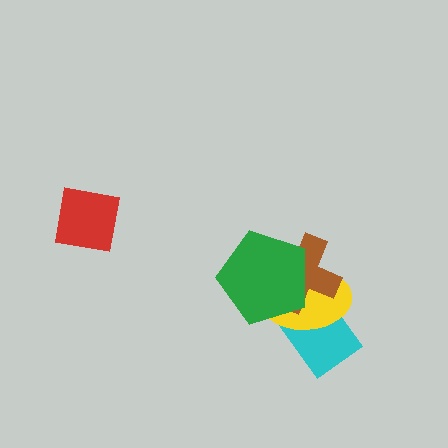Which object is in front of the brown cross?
The green pentagon is in front of the brown cross.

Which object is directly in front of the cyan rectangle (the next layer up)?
The yellow ellipse is directly in front of the cyan rectangle.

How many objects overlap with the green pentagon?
3 objects overlap with the green pentagon.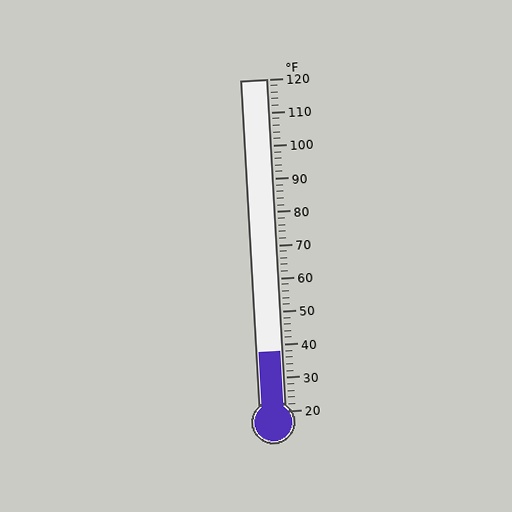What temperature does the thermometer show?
The thermometer shows approximately 38°F.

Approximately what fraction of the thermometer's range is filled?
The thermometer is filled to approximately 20% of its range.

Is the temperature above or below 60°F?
The temperature is below 60°F.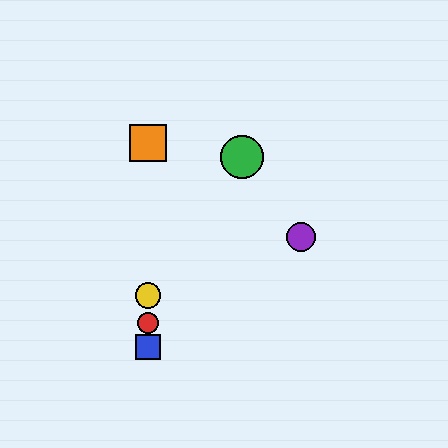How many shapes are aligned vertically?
4 shapes (the red circle, the blue square, the yellow circle, the orange square) are aligned vertically.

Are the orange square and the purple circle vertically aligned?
No, the orange square is at x≈148 and the purple circle is at x≈301.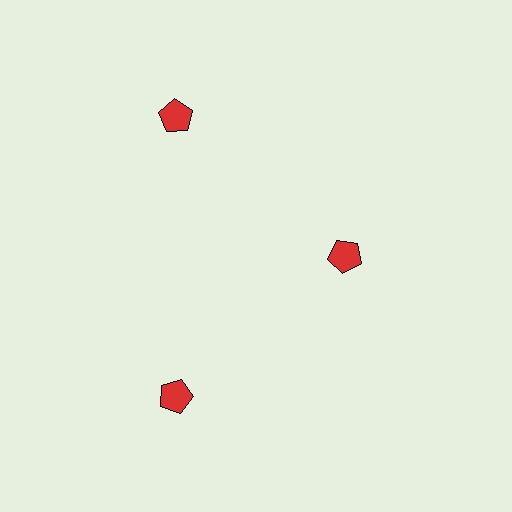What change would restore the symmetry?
The symmetry would be restored by moving it outward, back onto the ring so that all 3 pentagons sit at equal angles and equal distance from the center.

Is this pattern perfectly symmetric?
No. The 3 red pentagons are arranged in a ring, but one element near the 3 o'clock position is pulled inward toward the center, breaking the 3-fold rotational symmetry.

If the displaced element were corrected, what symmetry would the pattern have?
It would have 3-fold rotational symmetry — the pattern would map onto itself every 120 degrees.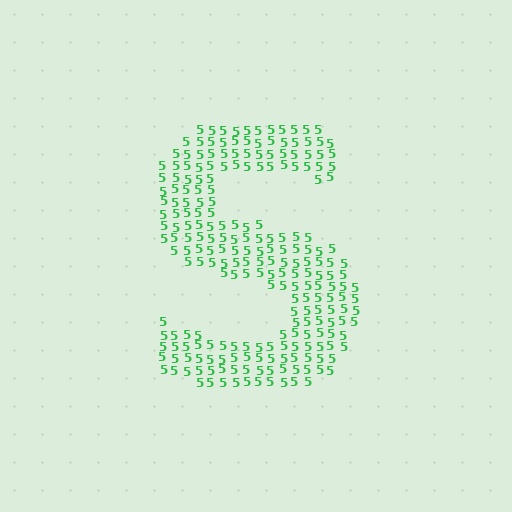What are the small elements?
The small elements are digit 5's.